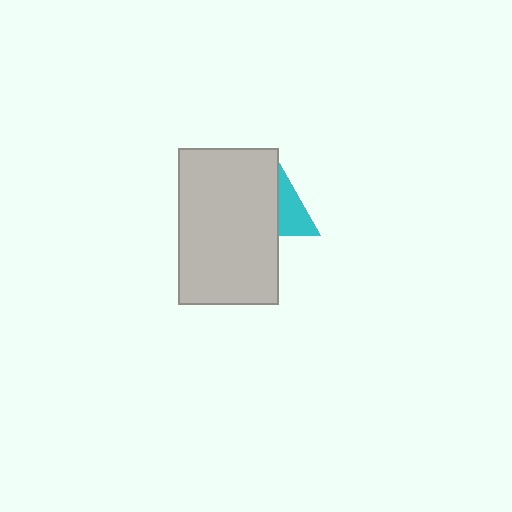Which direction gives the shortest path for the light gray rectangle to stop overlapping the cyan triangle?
Moving left gives the shortest separation.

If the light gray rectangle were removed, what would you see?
You would see the complete cyan triangle.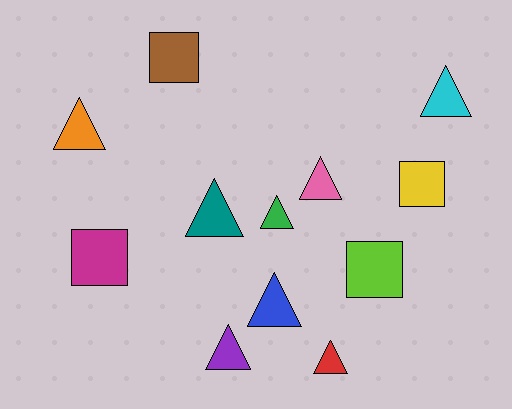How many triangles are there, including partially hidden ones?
There are 8 triangles.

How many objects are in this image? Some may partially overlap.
There are 12 objects.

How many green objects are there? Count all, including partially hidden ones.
There is 1 green object.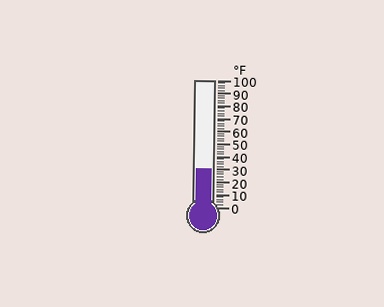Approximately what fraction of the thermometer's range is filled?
The thermometer is filled to approximately 30% of its range.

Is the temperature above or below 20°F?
The temperature is above 20°F.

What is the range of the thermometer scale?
The thermometer scale ranges from 0°F to 100°F.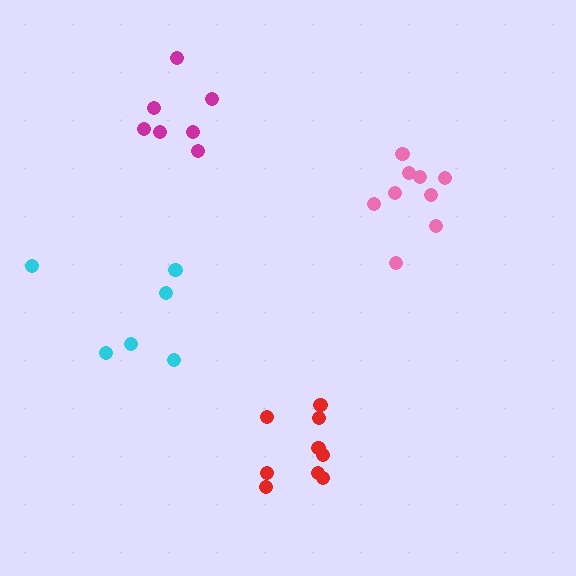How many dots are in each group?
Group 1: 9 dots, Group 2: 9 dots, Group 3: 6 dots, Group 4: 7 dots (31 total).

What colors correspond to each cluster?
The clusters are colored: pink, red, cyan, magenta.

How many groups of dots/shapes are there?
There are 4 groups.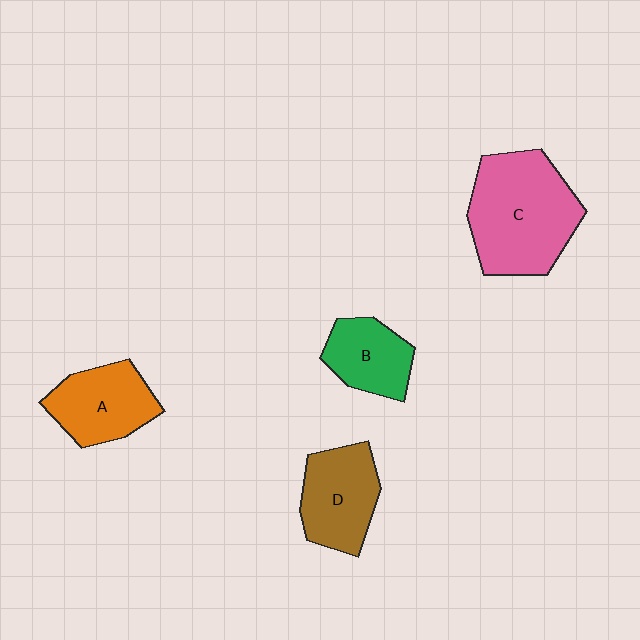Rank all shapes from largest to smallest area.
From largest to smallest: C (pink), D (brown), A (orange), B (green).